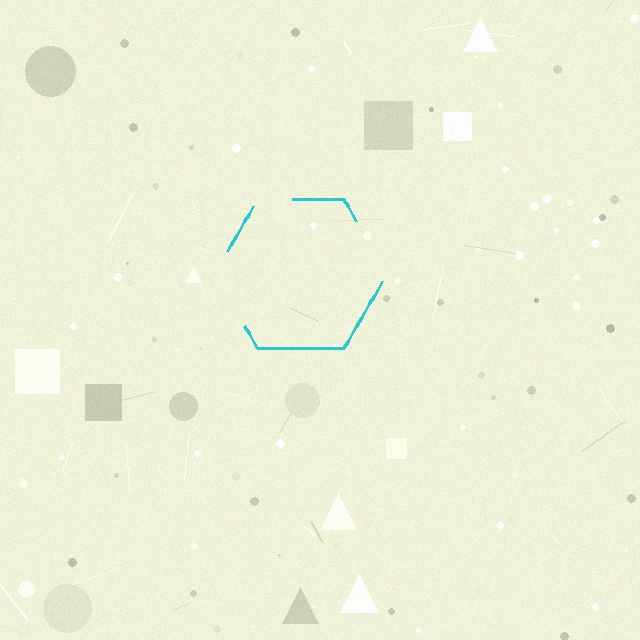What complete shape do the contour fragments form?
The contour fragments form a hexagon.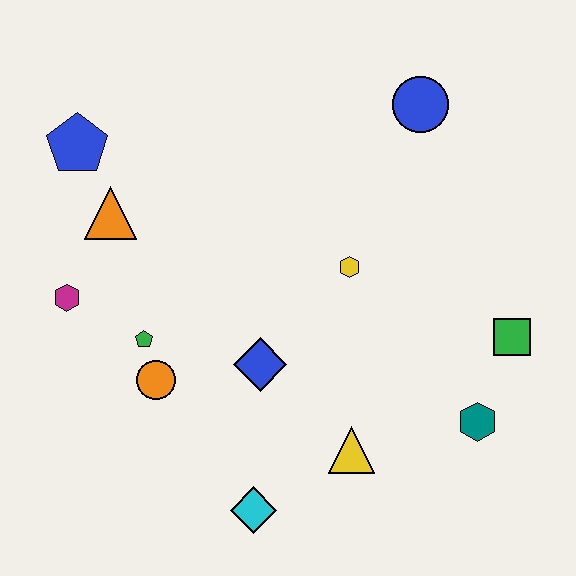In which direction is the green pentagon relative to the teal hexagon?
The green pentagon is to the left of the teal hexagon.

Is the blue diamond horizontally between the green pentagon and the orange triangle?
No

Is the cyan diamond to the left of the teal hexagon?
Yes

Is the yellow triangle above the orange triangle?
No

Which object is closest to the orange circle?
The green pentagon is closest to the orange circle.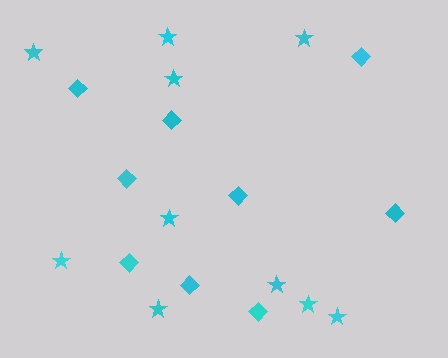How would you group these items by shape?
There are 2 groups: one group of stars (10) and one group of diamonds (9).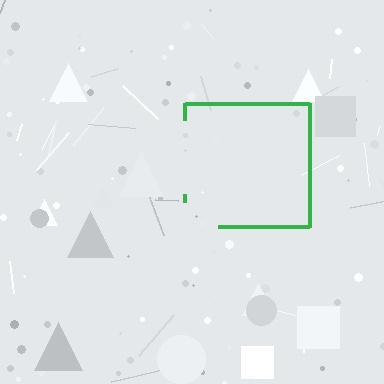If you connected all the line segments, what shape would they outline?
They would outline a square.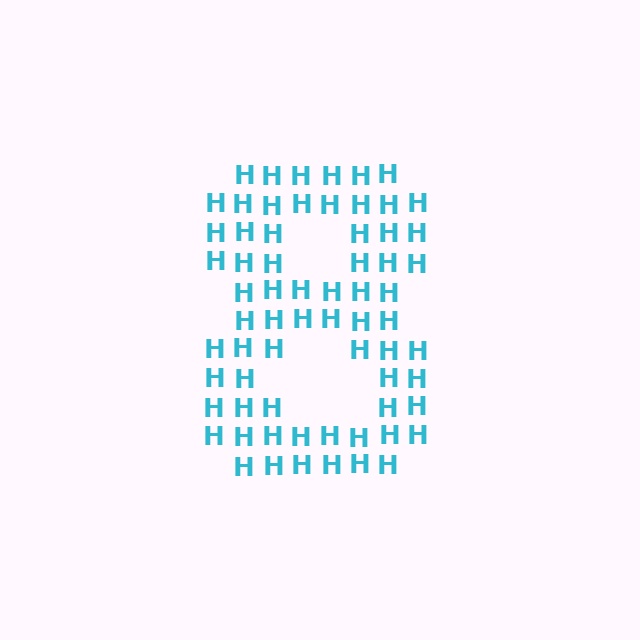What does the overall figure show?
The overall figure shows the digit 8.